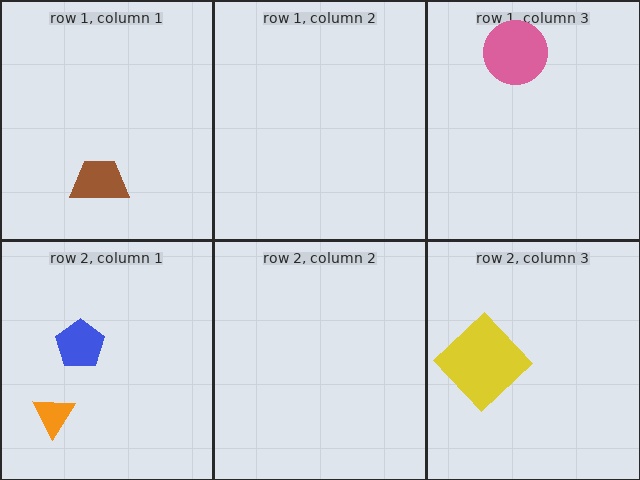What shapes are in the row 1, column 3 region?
The pink circle.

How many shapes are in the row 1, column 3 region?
1.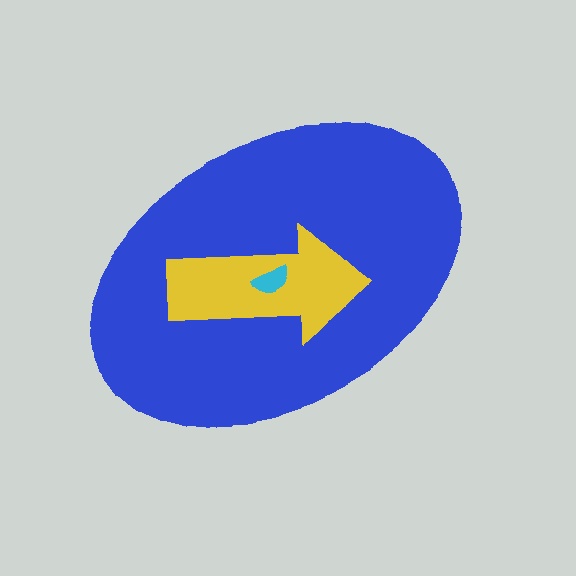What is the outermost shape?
The blue ellipse.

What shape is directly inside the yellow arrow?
The cyan semicircle.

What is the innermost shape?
The cyan semicircle.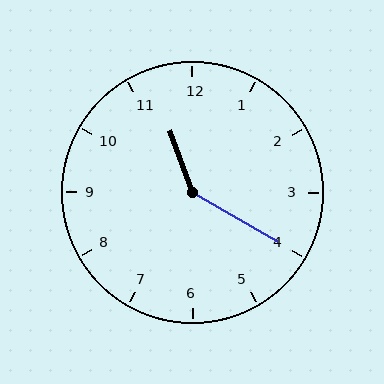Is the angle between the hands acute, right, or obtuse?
It is obtuse.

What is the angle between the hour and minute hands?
Approximately 140 degrees.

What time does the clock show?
11:20.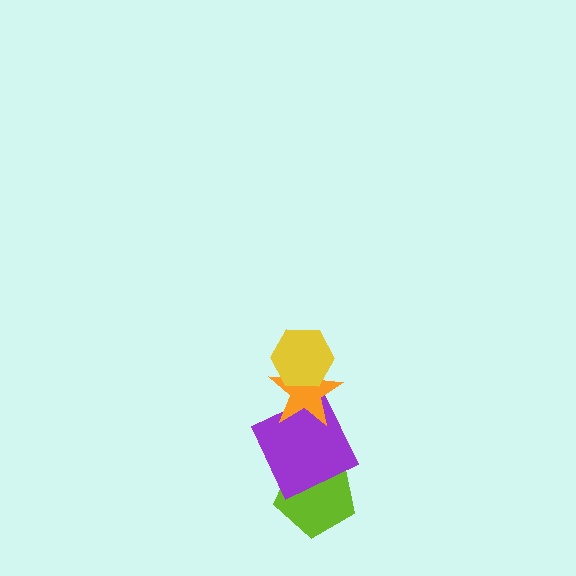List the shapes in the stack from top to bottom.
From top to bottom: the yellow hexagon, the orange star, the purple square, the lime pentagon.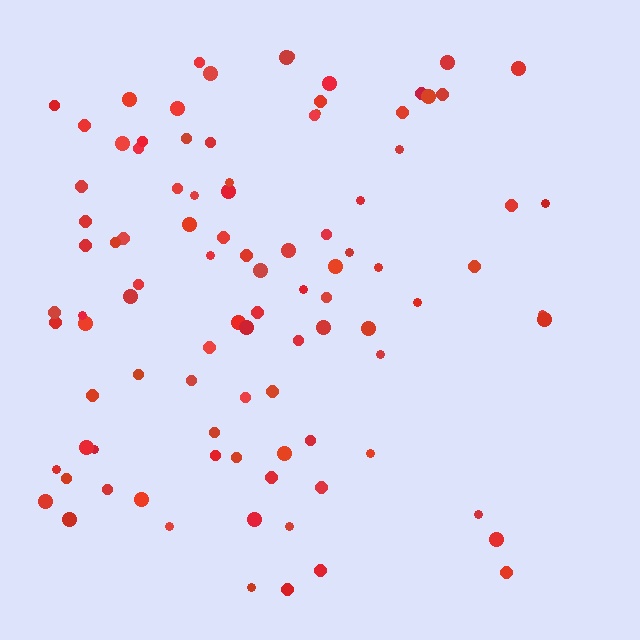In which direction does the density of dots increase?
From right to left, with the left side densest.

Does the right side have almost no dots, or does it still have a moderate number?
Still a moderate number, just noticeably fewer than the left.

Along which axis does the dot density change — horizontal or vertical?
Horizontal.